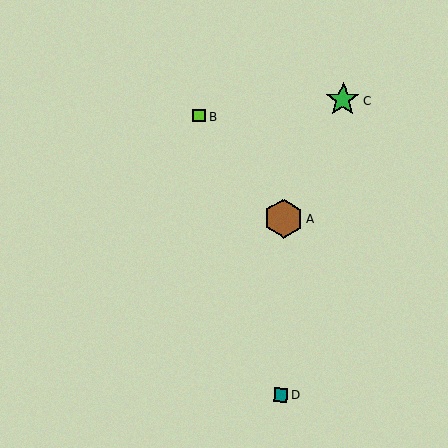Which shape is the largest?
The brown hexagon (labeled A) is the largest.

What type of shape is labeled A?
Shape A is a brown hexagon.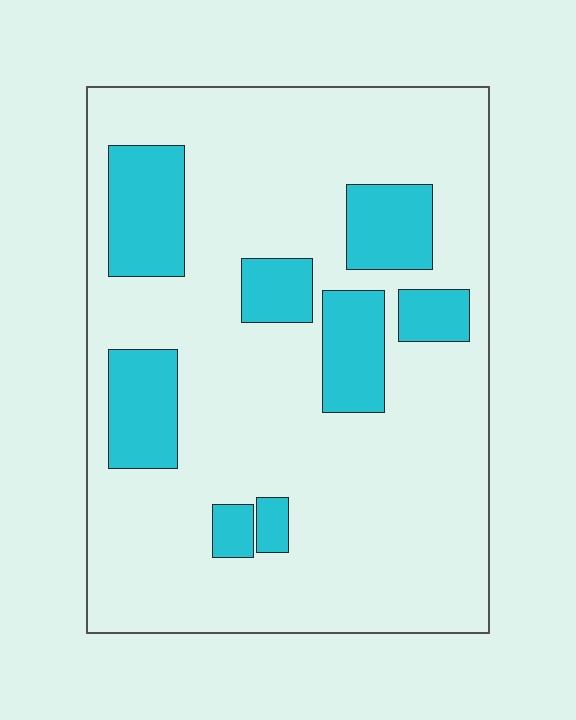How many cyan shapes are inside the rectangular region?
8.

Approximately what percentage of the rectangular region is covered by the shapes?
Approximately 20%.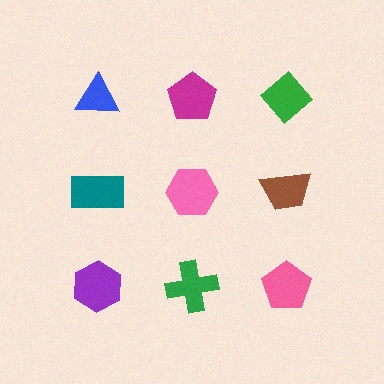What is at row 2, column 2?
A pink hexagon.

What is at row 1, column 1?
A blue triangle.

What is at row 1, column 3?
A green diamond.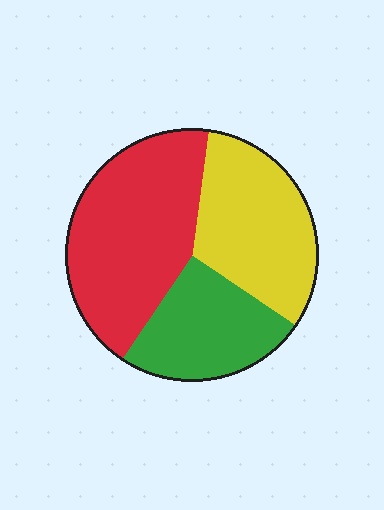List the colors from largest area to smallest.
From largest to smallest: red, yellow, green.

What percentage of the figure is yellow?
Yellow covers 32% of the figure.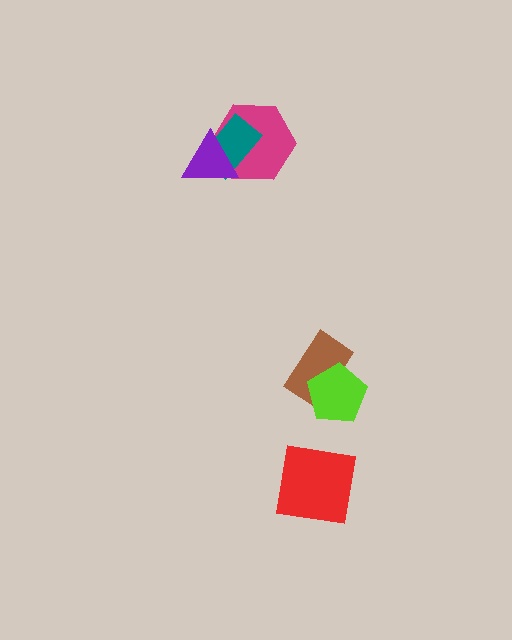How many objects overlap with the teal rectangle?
2 objects overlap with the teal rectangle.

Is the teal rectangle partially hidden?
Yes, it is partially covered by another shape.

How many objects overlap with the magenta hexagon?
2 objects overlap with the magenta hexagon.